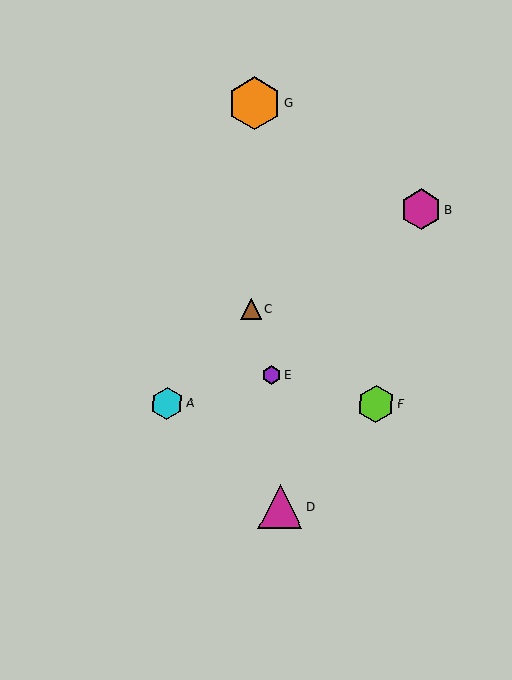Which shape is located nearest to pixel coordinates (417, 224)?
The magenta hexagon (labeled B) at (421, 210) is nearest to that location.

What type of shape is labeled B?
Shape B is a magenta hexagon.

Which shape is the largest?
The orange hexagon (labeled G) is the largest.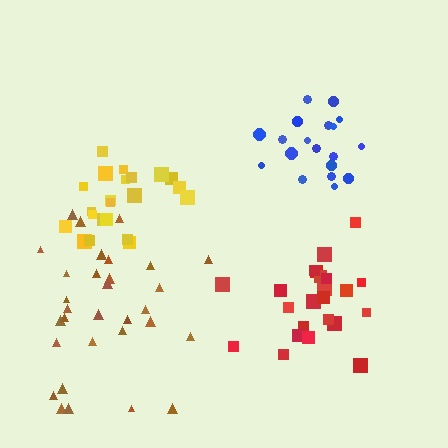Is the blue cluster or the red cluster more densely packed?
Red.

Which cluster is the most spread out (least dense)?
Brown.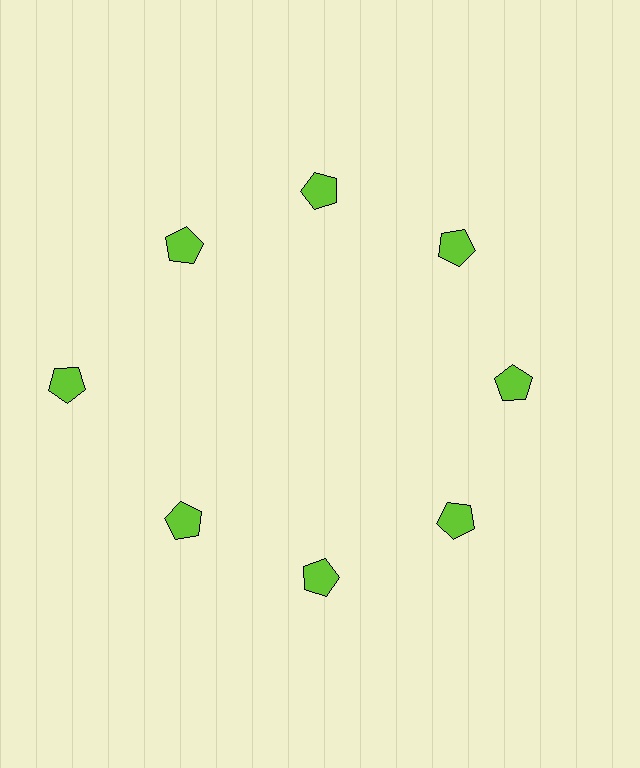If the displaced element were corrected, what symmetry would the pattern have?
It would have 8-fold rotational symmetry — the pattern would map onto itself every 45 degrees.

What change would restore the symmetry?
The symmetry would be restored by moving it inward, back onto the ring so that all 8 pentagons sit at equal angles and equal distance from the center.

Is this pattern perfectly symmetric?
No. The 8 lime pentagons are arranged in a ring, but one element near the 9 o'clock position is pushed outward from the center, breaking the 8-fold rotational symmetry.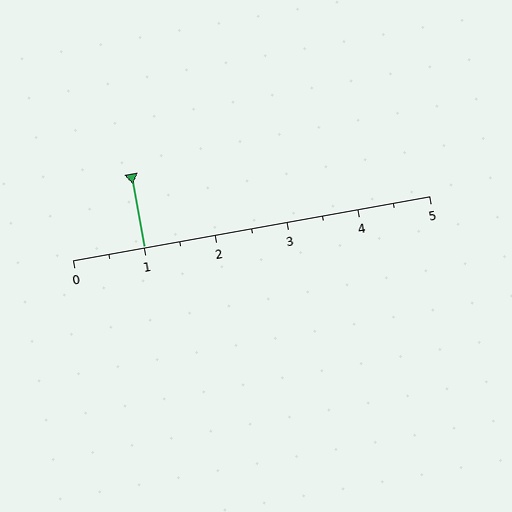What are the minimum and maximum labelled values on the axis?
The axis runs from 0 to 5.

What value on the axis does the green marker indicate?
The marker indicates approximately 1.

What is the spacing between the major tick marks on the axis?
The major ticks are spaced 1 apart.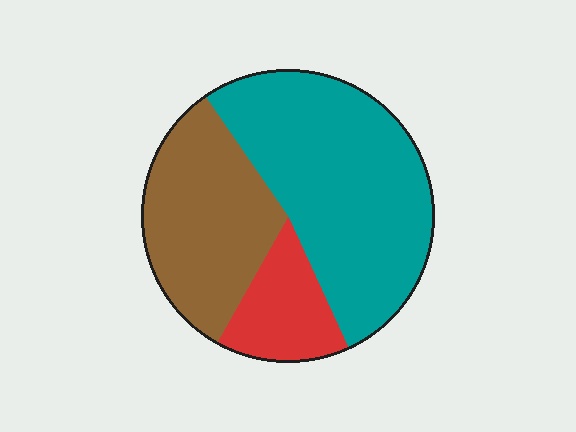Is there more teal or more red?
Teal.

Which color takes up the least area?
Red, at roughly 15%.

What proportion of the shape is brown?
Brown covers around 30% of the shape.